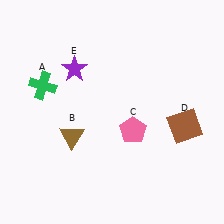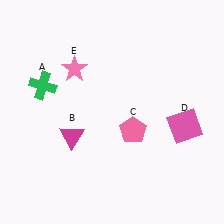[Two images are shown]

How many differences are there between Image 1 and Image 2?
There are 3 differences between the two images.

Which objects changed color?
B changed from brown to magenta. D changed from brown to pink. E changed from purple to pink.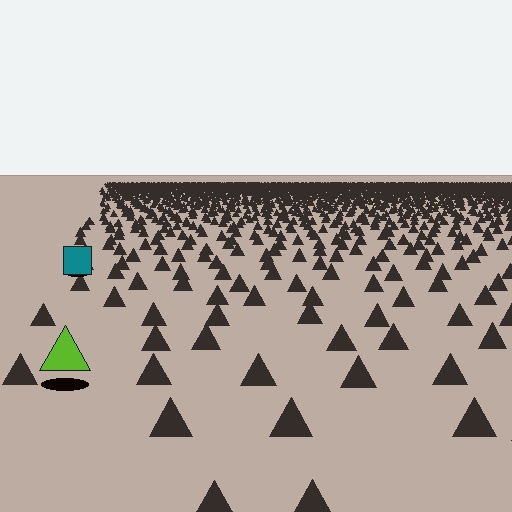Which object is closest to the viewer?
The lime triangle is closest. The texture marks near it are larger and more spread out.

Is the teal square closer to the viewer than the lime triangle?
No. The lime triangle is closer — you can tell from the texture gradient: the ground texture is coarser near it.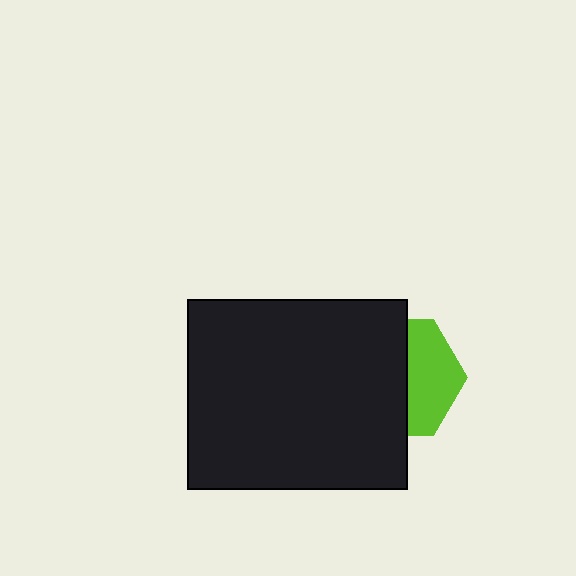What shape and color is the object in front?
The object in front is a black rectangle.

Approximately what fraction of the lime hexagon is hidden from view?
Roughly 57% of the lime hexagon is hidden behind the black rectangle.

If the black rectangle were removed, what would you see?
You would see the complete lime hexagon.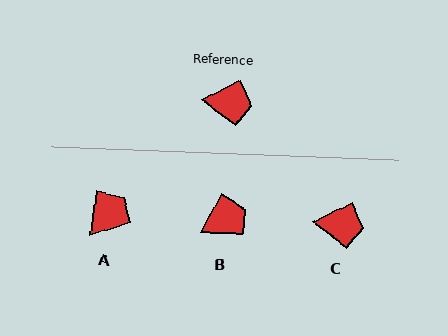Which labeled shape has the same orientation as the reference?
C.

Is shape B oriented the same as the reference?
No, it is off by about 35 degrees.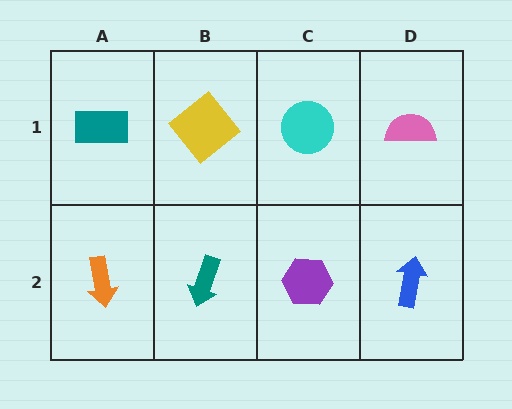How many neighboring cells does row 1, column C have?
3.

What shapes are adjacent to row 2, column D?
A pink semicircle (row 1, column D), a purple hexagon (row 2, column C).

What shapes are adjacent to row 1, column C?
A purple hexagon (row 2, column C), a yellow diamond (row 1, column B), a pink semicircle (row 1, column D).